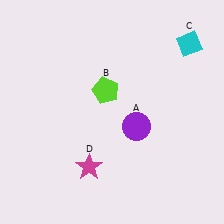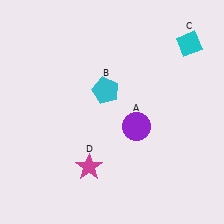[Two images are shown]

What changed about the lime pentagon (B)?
In Image 1, B is lime. In Image 2, it changed to cyan.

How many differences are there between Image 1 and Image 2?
There is 1 difference between the two images.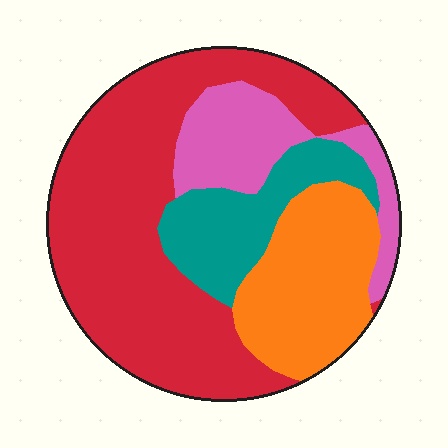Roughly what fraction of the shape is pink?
Pink takes up less than a sixth of the shape.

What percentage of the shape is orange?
Orange takes up between a sixth and a third of the shape.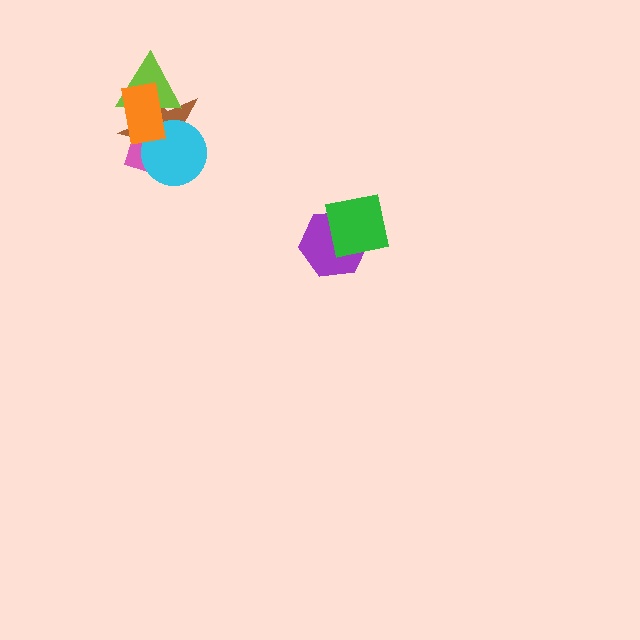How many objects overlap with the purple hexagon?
1 object overlaps with the purple hexagon.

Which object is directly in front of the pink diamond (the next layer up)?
The cyan circle is directly in front of the pink diamond.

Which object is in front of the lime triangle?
The orange rectangle is in front of the lime triangle.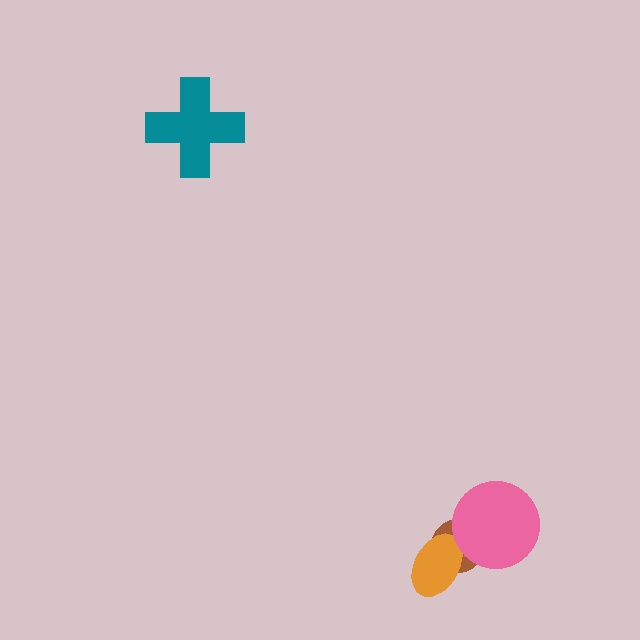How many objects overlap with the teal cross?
0 objects overlap with the teal cross.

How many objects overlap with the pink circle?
1 object overlaps with the pink circle.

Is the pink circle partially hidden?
No, no other shape covers it.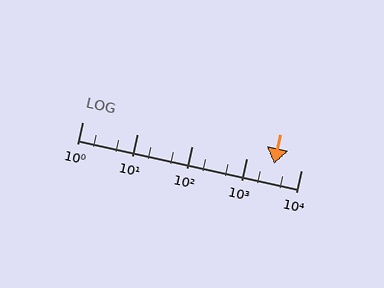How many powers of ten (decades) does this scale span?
The scale spans 4 decades, from 1 to 10000.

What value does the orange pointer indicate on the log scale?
The pointer indicates approximately 3200.